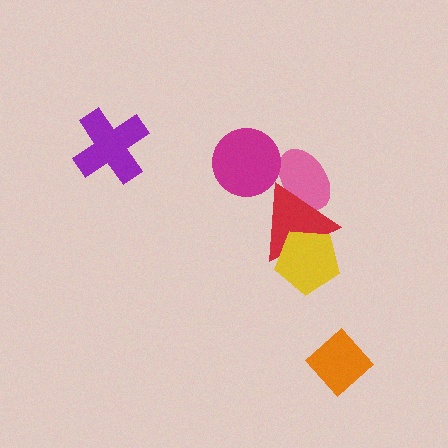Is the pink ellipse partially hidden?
Yes, it is partially covered by another shape.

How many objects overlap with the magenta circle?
1 object overlaps with the magenta circle.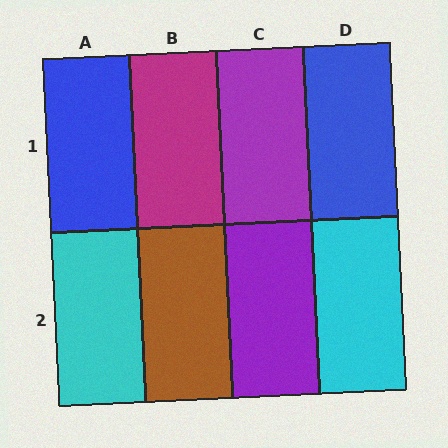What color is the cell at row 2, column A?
Cyan.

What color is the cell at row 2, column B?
Brown.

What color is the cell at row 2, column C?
Purple.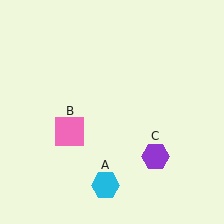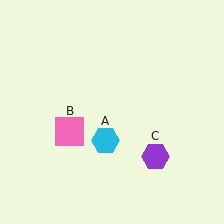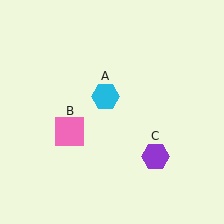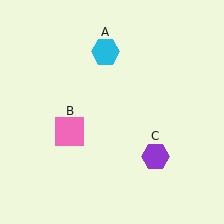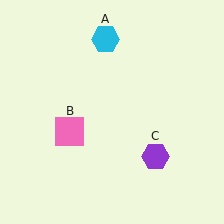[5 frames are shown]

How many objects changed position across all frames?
1 object changed position: cyan hexagon (object A).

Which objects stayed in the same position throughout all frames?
Pink square (object B) and purple hexagon (object C) remained stationary.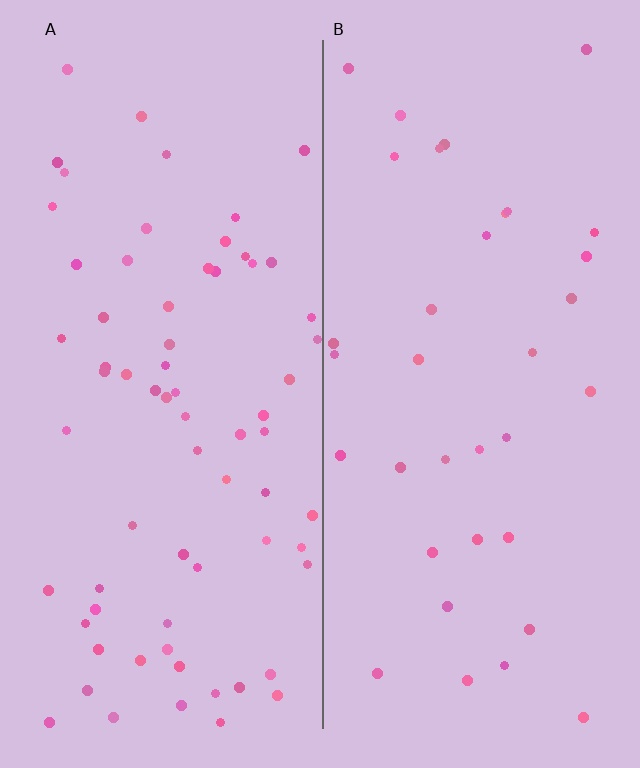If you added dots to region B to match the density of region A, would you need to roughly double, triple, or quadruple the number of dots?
Approximately double.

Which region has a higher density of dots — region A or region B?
A (the left).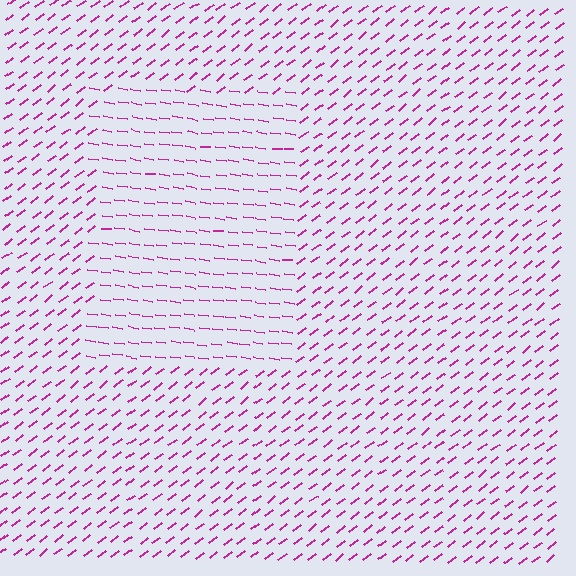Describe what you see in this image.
The image is filled with small magenta line segments. A rectangle region in the image has lines oriented differently from the surrounding lines, creating a visible texture boundary.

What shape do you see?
I see a rectangle.